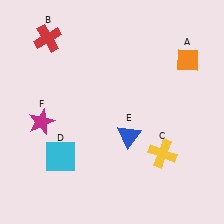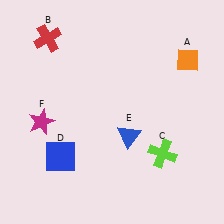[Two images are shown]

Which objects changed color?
C changed from yellow to lime. D changed from cyan to blue.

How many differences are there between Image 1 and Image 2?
There are 2 differences between the two images.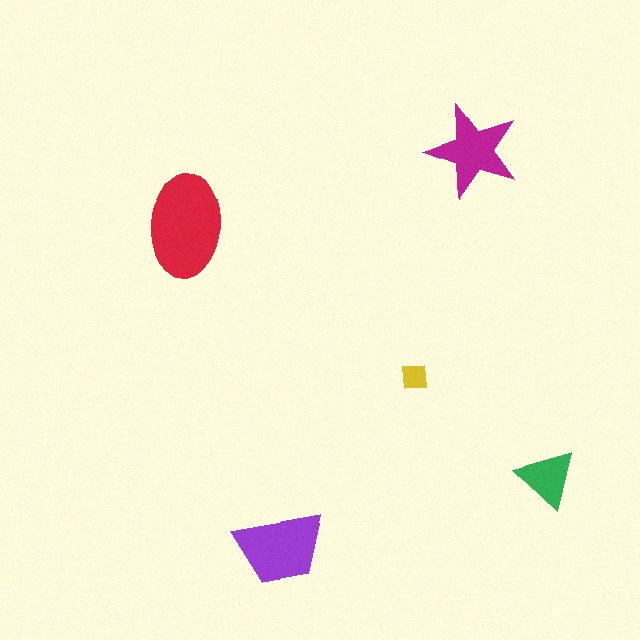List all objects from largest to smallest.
The red ellipse, the purple trapezoid, the magenta star, the green triangle, the yellow square.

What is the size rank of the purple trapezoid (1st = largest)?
2nd.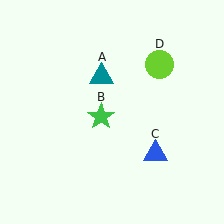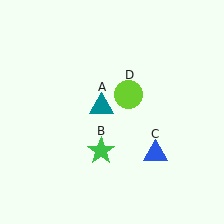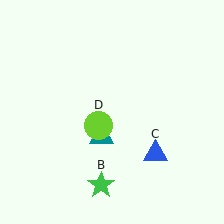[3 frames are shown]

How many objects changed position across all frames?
3 objects changed position: teal triangle (object A), green star (object B), lime circle (object D).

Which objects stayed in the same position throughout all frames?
Blue triangle (object C) remained stationary.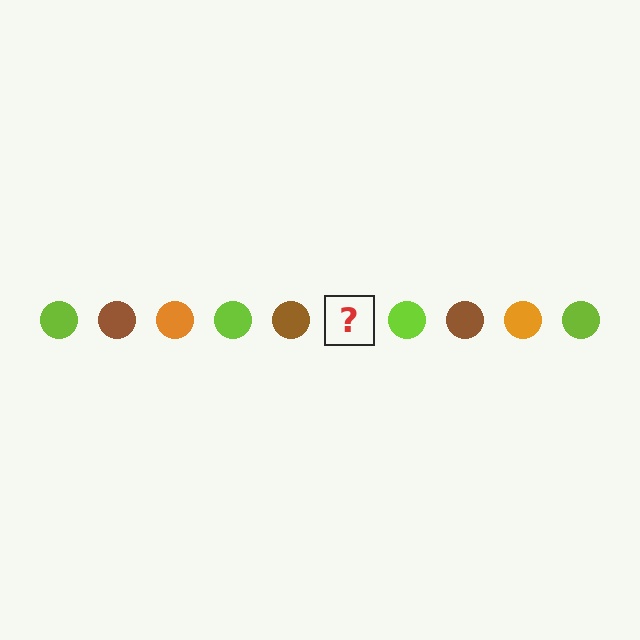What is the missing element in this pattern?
The missing element is an orange circle.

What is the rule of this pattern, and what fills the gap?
The rule is that the pattern cycles through lime, brown, orange circles. The gap should be filled with an orange circle.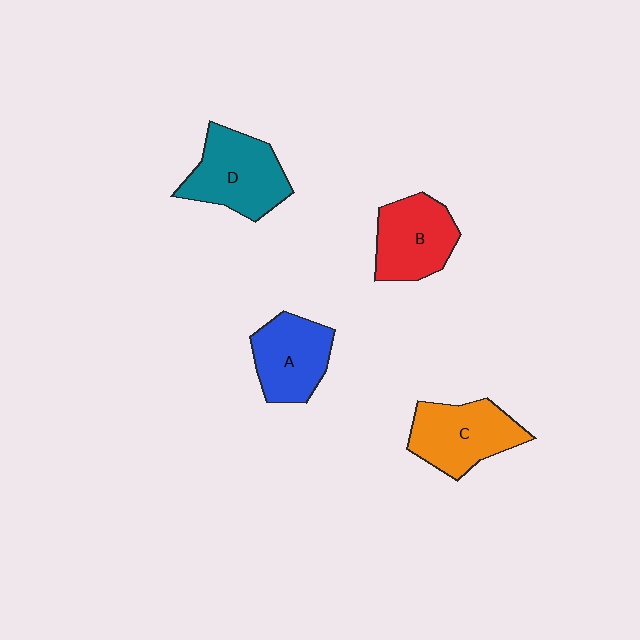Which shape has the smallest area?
Shape A (blue).